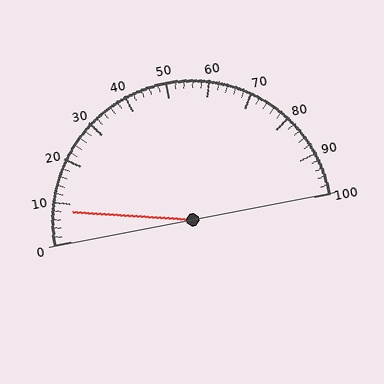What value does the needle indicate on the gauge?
The needle indicates approximately 8.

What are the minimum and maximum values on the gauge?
The gauge ranges from 0 to 100.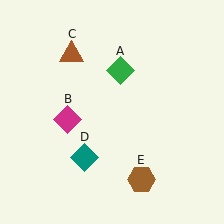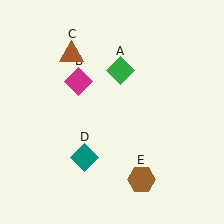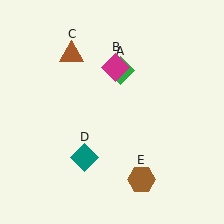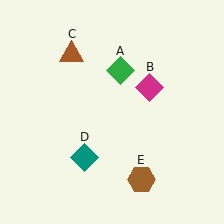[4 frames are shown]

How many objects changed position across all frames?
1 object changed position: magenta diamond (object B).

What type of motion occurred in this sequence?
The magenta diamond (object B) rotated clockwise around the center of the scene.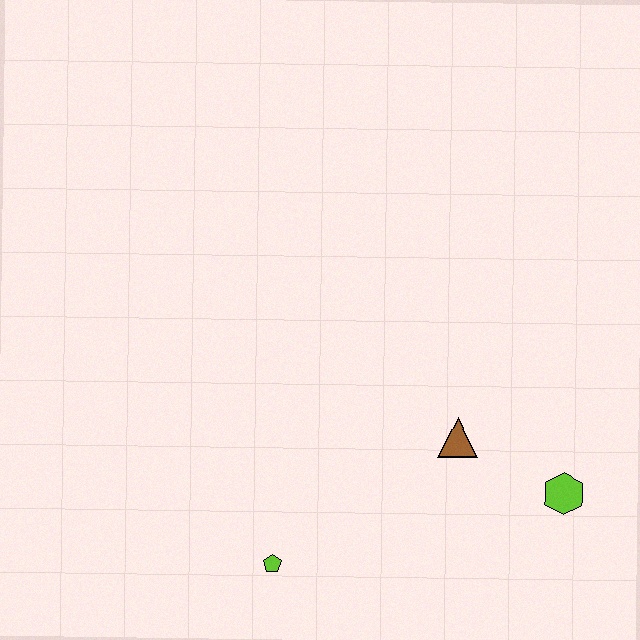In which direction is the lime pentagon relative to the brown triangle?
The lime pentagon is to the left of the brown triangle.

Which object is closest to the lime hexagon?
The brown triangle is closest to the lime hexagon.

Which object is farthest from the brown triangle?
The lime pentagon is farthest from the brown triangle.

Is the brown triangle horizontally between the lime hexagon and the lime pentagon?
Yes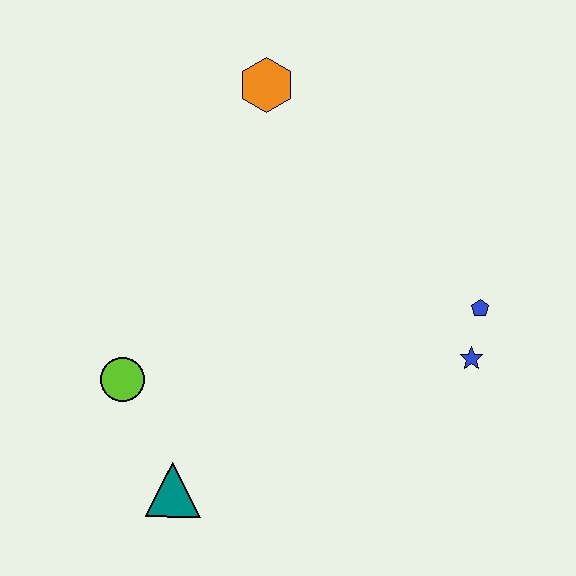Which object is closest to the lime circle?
The teal triangle is closest to the lime circle.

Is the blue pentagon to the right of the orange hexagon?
Yes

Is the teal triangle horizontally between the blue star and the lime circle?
Yes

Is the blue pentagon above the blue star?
Yes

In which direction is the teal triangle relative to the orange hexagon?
The teal triangle is below the orange hexagon.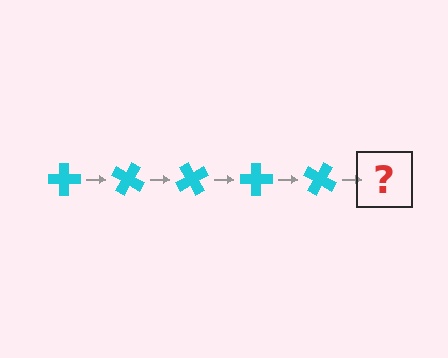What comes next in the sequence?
The next element should be a cyan cross rotated 150 degrees.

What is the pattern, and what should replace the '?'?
The pattern is that the cross rotates 30 degrees each step. The '?' should be a cyan cross rotated 150 degrees.